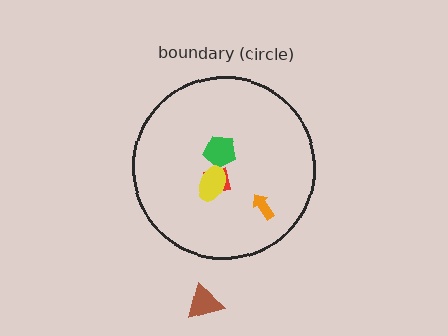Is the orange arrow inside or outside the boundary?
Inside.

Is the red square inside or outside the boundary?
Inside.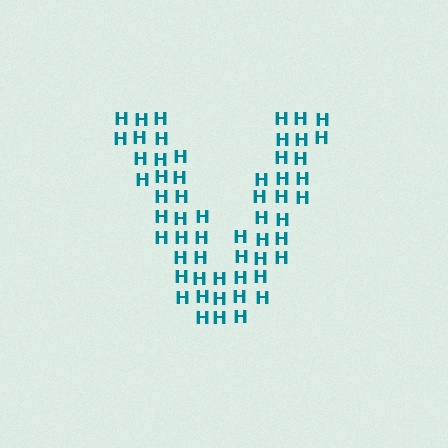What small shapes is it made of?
It is made of small letter H's.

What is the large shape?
The large shape is the letter V.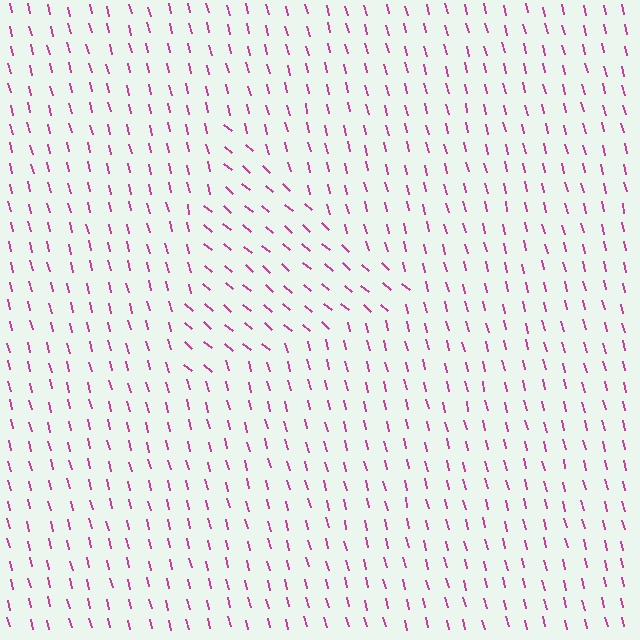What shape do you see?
I see a triangle.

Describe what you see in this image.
The image is filled with small magenta line segments. A triangle region in the image has lines oriented differently from the surrounding lines, creating a visible texture boundary.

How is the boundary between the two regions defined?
The boundary is defined purely by a change in line orientation (approximately 35 degrees difference). All lines are the same color and thickness.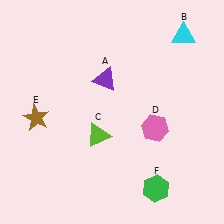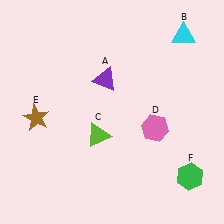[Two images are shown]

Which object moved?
The green hexagon (F) moved right.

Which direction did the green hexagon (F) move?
The green hexagon (F) moved right.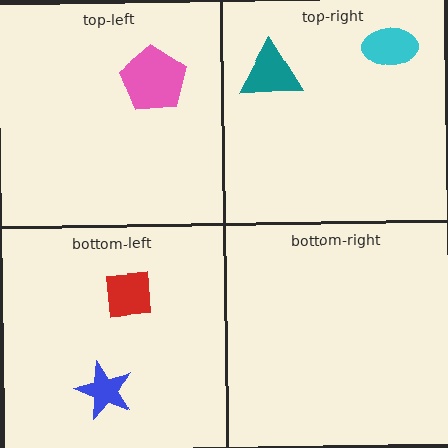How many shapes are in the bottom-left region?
2.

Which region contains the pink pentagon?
The top-left region.